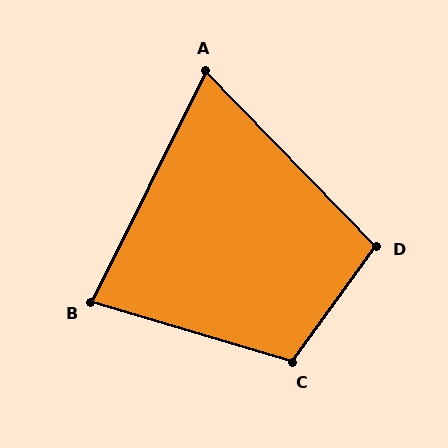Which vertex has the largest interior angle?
C, at approximately 110 degrees.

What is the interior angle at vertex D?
Approximately 100 degrees (obtuse).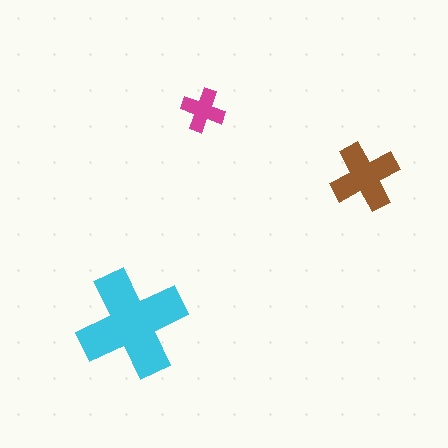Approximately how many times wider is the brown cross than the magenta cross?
About 1.5 times wider.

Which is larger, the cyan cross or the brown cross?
The cyan one.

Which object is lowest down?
The cyan cross is bottommost.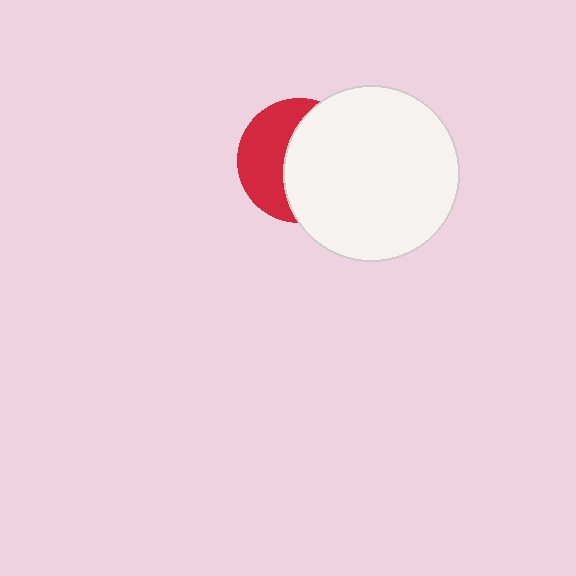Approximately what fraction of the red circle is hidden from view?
Roughly 57% of the red circle is hidden behind the white circle.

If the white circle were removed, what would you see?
You would see the complete red circle.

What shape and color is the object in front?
The object in front is a white circle.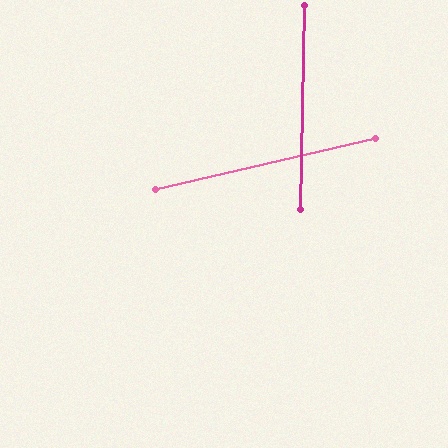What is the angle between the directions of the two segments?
Approximately 76 degrees.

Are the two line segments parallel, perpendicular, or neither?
Neither parallel nor perpendicular — they differ by about 76°.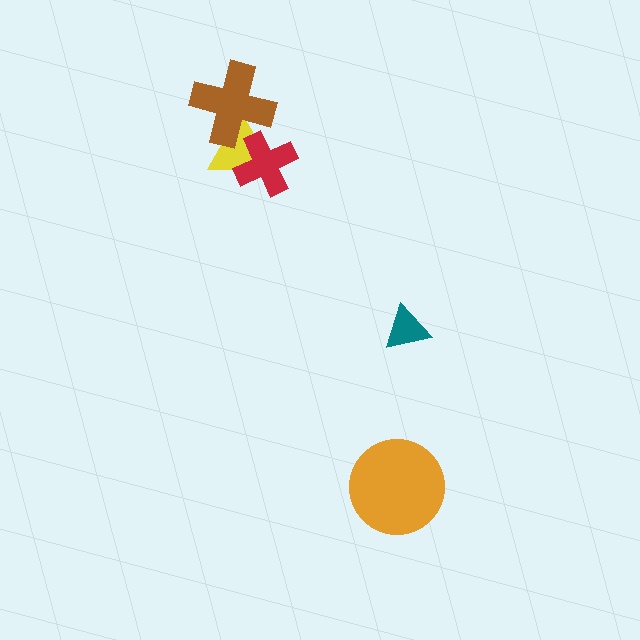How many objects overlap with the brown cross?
1 object overlaps with the brown cross.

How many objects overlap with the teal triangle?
0 objects overlap with the teal triangle.